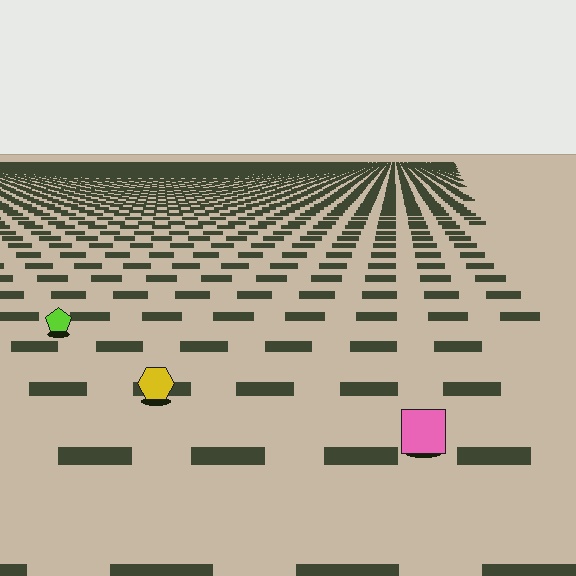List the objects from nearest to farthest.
From nearest to farthest: the pink square, the yellow hexagon, the lime pentagon.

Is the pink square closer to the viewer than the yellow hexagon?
Yes. The pink square is closer — you can tell from the texture gradient: the ground texture is coarser near it.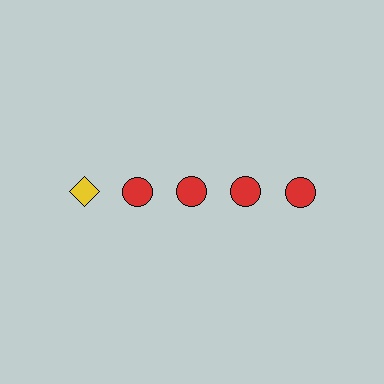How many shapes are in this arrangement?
There are 5 shapes arranged in a grid pattern.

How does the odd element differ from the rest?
It differs in both color (yellow instead of red) and shape (diamond instead of circle).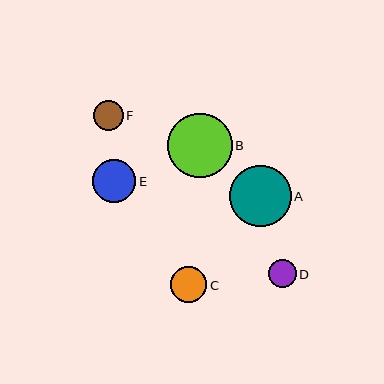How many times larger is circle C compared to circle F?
Circle C is approximately 1.2 times the size of circle F.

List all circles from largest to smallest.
From largest to smallest: B, A, E, C, F, D.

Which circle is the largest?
Circle B is the largest with a size of approximately 64 pixels.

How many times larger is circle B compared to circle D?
Circle B is approximately 2.4 times the size of circle D.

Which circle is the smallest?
Circle D is the smallest with a size of approximately 27 pixels.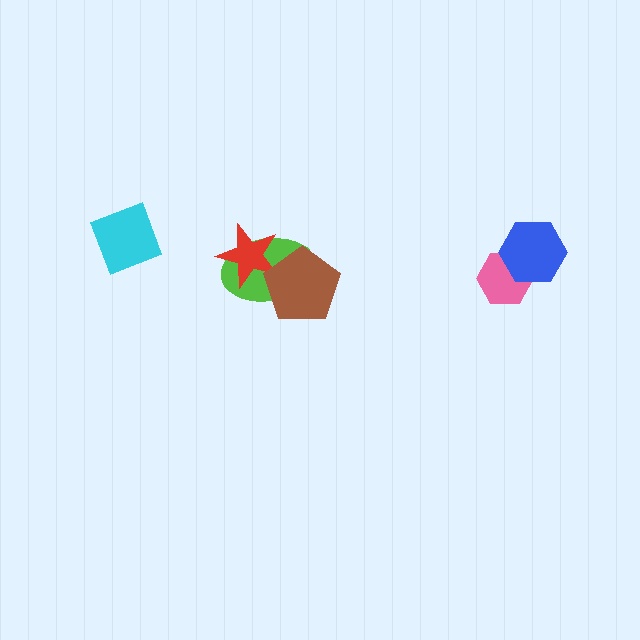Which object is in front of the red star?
The brown pentagon is in front of the red star.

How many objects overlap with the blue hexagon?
1 object overlaps with the blue hexagon.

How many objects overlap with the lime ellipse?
2 objects overlap with the lime ellipse.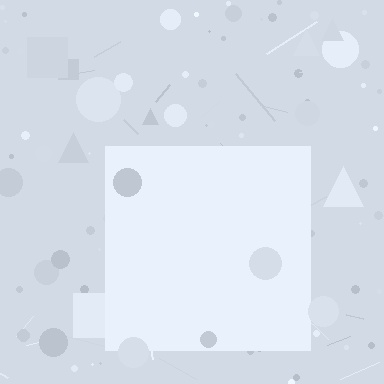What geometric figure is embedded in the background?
A square is embedded in the background.